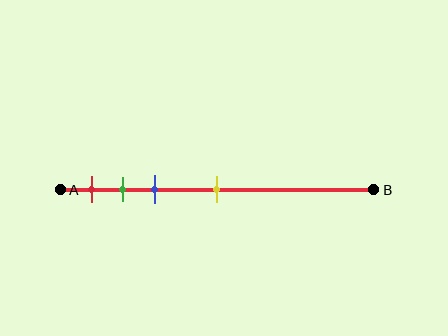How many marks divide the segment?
There are 4 marks dividing the segment.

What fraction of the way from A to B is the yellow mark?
The yellow mark is approximately 50% (0.5) of the way from A to B.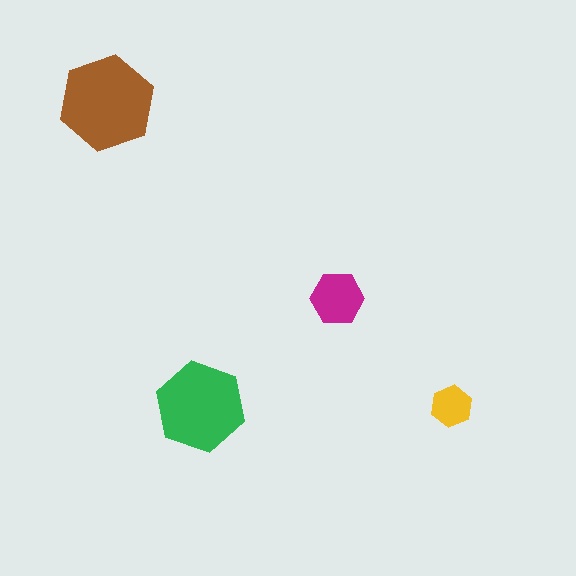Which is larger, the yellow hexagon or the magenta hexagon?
The magenta one.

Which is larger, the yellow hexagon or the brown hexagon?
The brown one.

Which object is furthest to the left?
The brown hexagon is leftmost.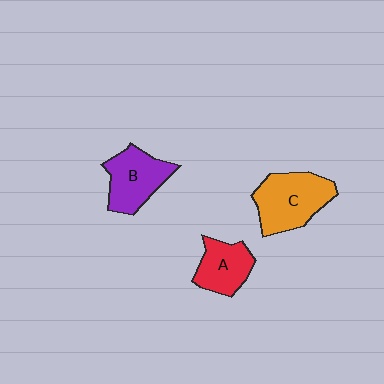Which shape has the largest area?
Shape C (orange).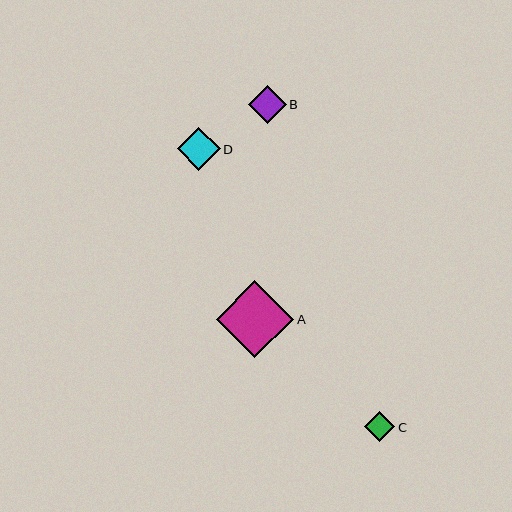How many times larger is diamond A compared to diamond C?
Diamond A is approximately 2.6 times the size of diamond C.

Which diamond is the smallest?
Diamond C is the smallest with a size of approximately 30 pixels.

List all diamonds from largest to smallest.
From largest to smallest: A, D, B, C.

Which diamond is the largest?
Diamond A is the largest with a size of approximately 78 pixels.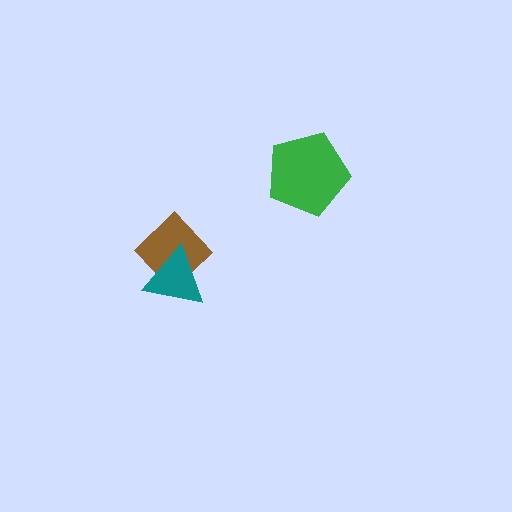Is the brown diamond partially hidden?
Yes, it is partially covered by another shape.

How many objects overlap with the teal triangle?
1 object overlaps with the teal triangle.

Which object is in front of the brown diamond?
The teal triangle is in front of the brown diamond.